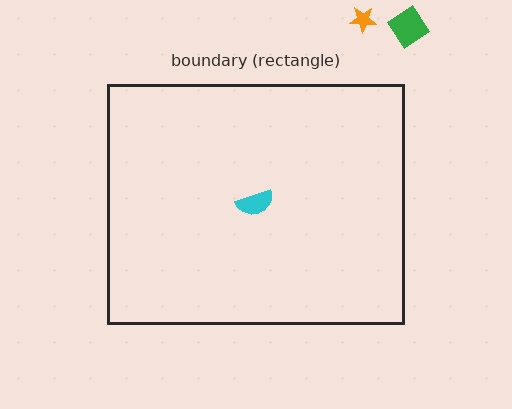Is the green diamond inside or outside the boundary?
Outside.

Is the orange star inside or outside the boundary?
Outside.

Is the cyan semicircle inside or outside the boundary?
Inside.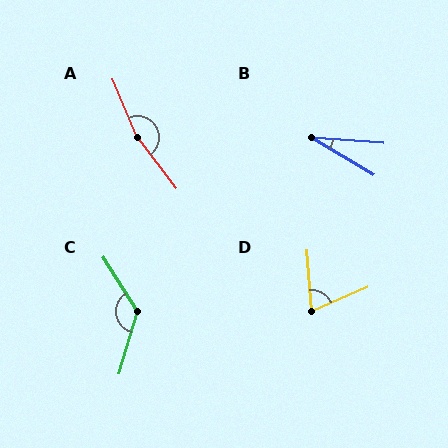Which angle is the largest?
A, at approximately 165 degrees.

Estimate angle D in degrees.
Approximately 70 degrees.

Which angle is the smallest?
B, at approximately 27 degrees.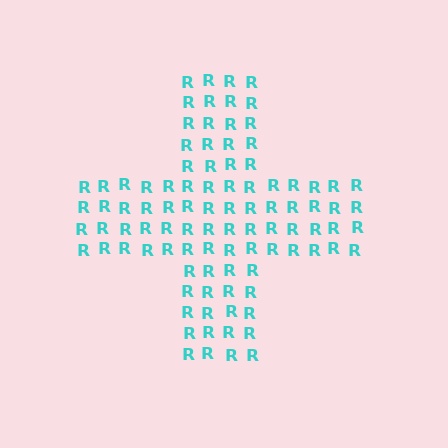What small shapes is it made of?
It is made of small letter R's.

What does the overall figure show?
The overall figure shows a cross.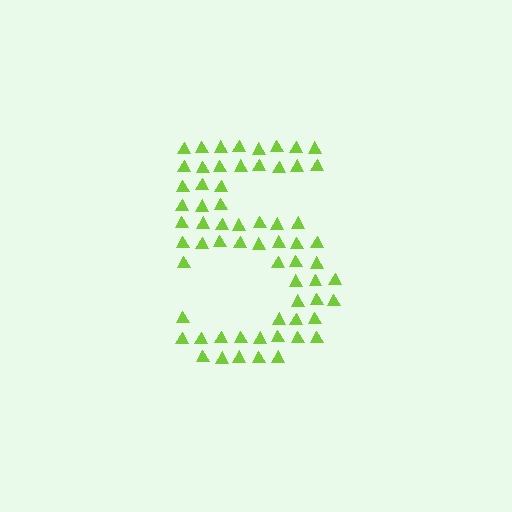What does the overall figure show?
The overall figure shows the digit 5.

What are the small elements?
The small elements are triangles.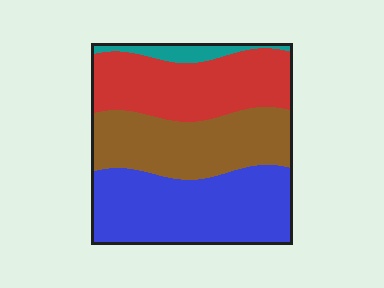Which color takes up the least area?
Teal, at roughly 5%.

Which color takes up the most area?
Blue, at roughly 35%.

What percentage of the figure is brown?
Brown covers 29% of the figure.